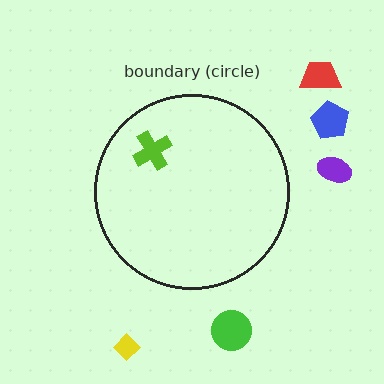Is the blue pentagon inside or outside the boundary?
Outside.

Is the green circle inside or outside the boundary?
Outside.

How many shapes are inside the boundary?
1 inside, 5 outside.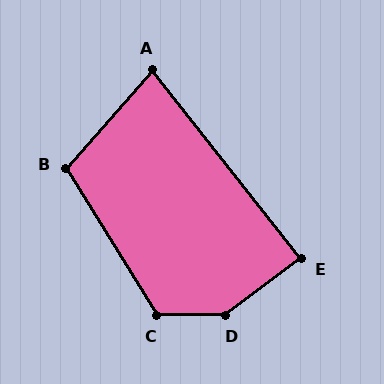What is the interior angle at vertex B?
Approximately 107 degrees (obtuse).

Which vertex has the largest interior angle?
D, at approximately 143 degrees.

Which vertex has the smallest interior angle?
A, at approximately 80 degrees.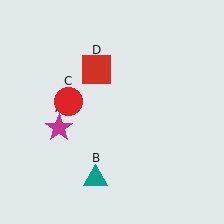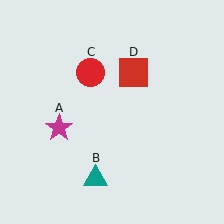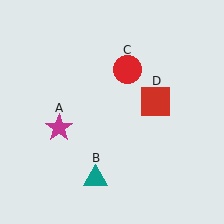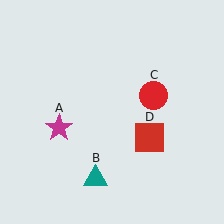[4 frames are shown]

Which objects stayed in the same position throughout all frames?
Magenta star (object A) and teal triangle (object B) remained stationary.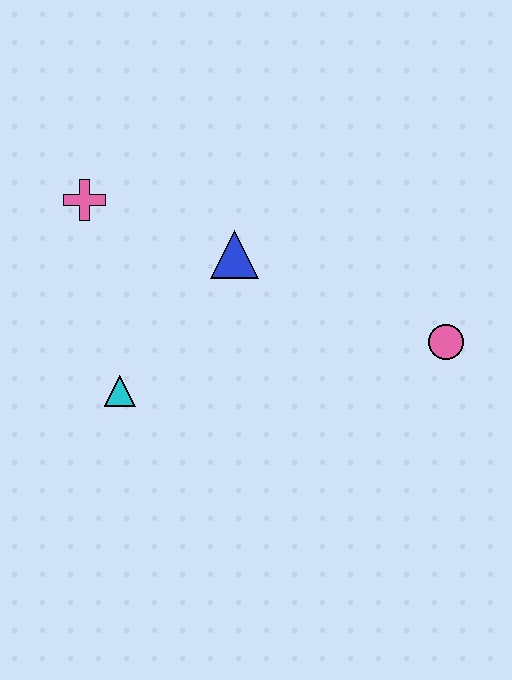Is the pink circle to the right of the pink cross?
Yes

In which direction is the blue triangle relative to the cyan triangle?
The blue triangle is above the cyan triangle.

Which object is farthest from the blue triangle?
The pink circle is farthest from the blue triangle.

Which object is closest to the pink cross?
The blue triangle is closest to the pink cross.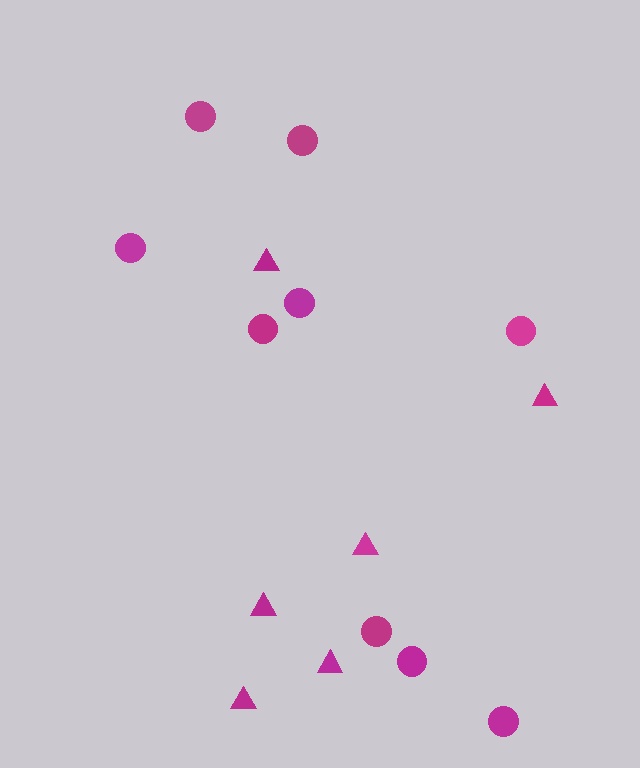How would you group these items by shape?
There are 2 groups: one group of triangles (6) and one group of circles (9).